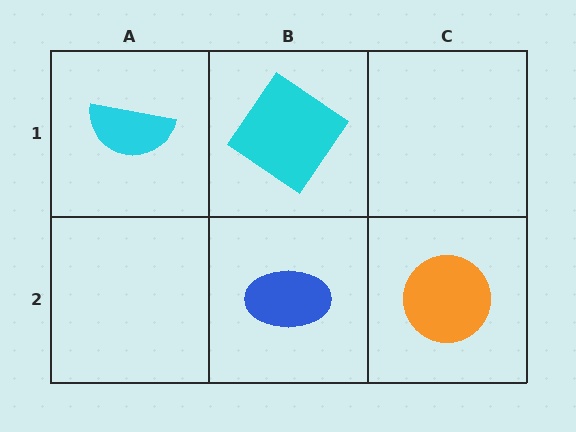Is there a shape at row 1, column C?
No, that cell is empty.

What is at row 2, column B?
A blue ellipse.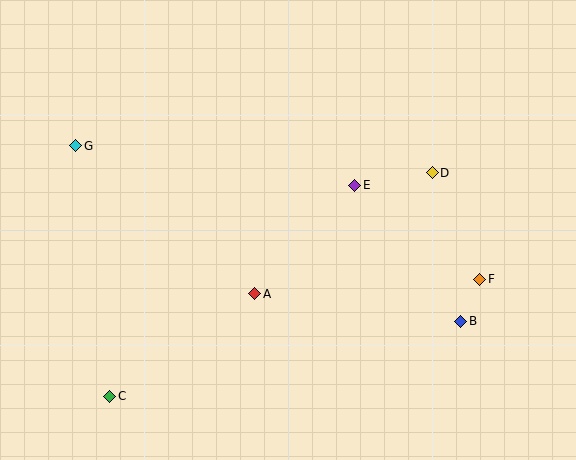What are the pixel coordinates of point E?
Point E is at (355, 185).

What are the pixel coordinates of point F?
Point F is at (480, 279).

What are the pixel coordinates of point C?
Point C is at (110, 396).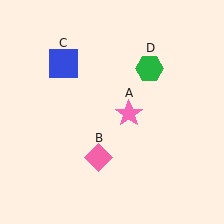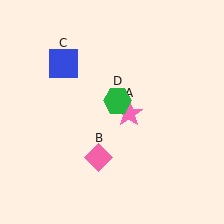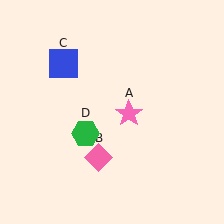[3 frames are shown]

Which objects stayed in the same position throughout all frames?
Pink star (object A) and pink diamond (object B) and blue square (object C) remained stationary.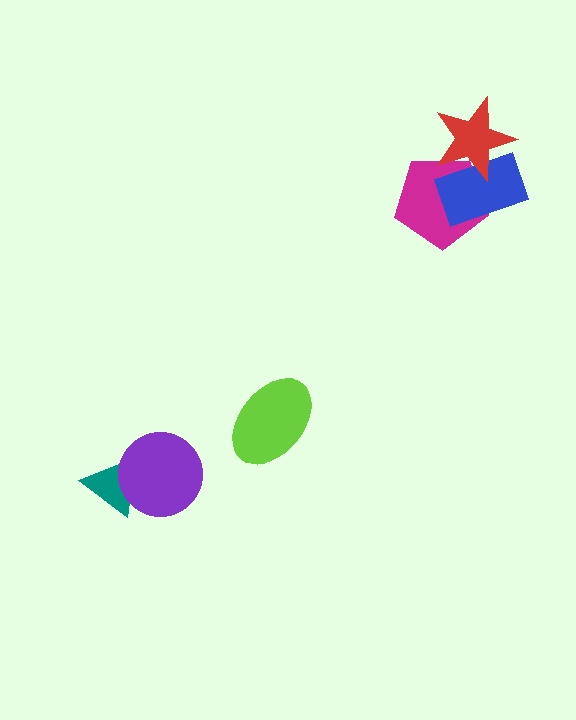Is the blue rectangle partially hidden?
Yes, it is partially covered by another shape.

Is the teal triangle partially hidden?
Yes, it is partially covered by another shape.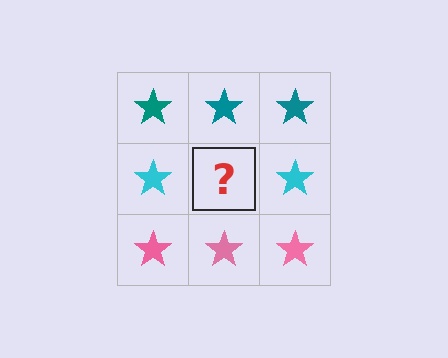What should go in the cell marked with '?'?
The missing cell should contain a cyan star.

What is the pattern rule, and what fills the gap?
The rule is that each row has a consistent color. The gap should be filled with a cyan star.